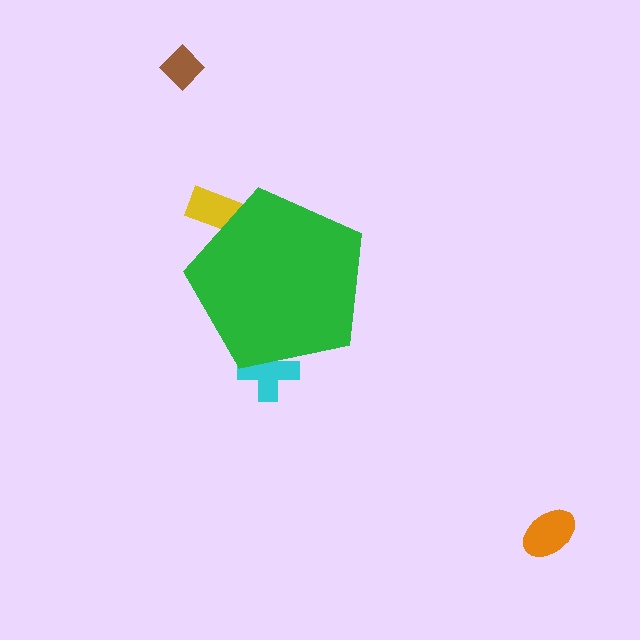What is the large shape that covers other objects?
A green pentagon.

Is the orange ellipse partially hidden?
No, the orange ellipse is fully visible.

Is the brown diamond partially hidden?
No, the brown diamond is fully visible.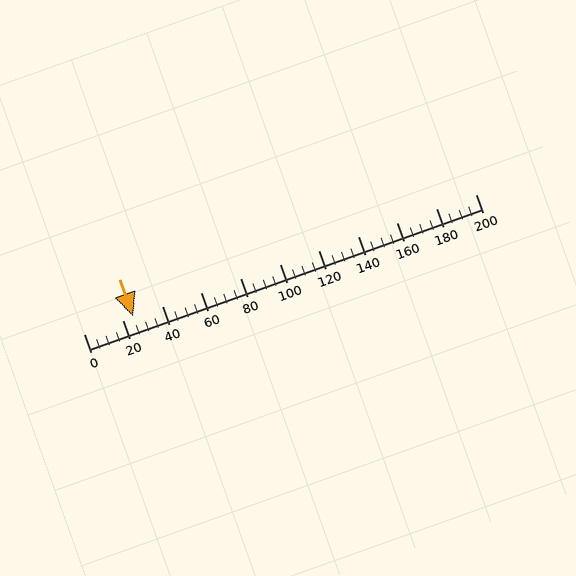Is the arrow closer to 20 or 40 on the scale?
The arrow is closer to 20.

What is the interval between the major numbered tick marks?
The major tick marks are spaced 20 units apart.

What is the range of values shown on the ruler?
The ruler shows values from 0 to 200.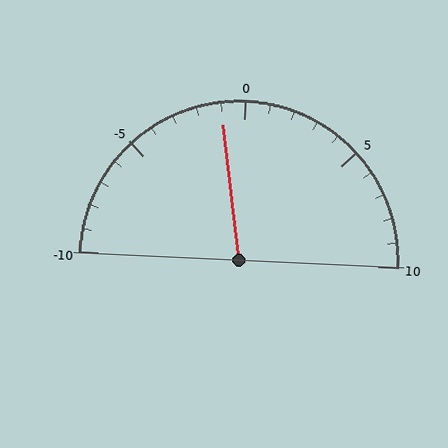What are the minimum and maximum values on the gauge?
The gauge ranges from -10 to 10.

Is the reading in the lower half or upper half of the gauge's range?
The reading is in the lower half of the range (-10 to 10).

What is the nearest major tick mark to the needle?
The nearest major tick mark is 0.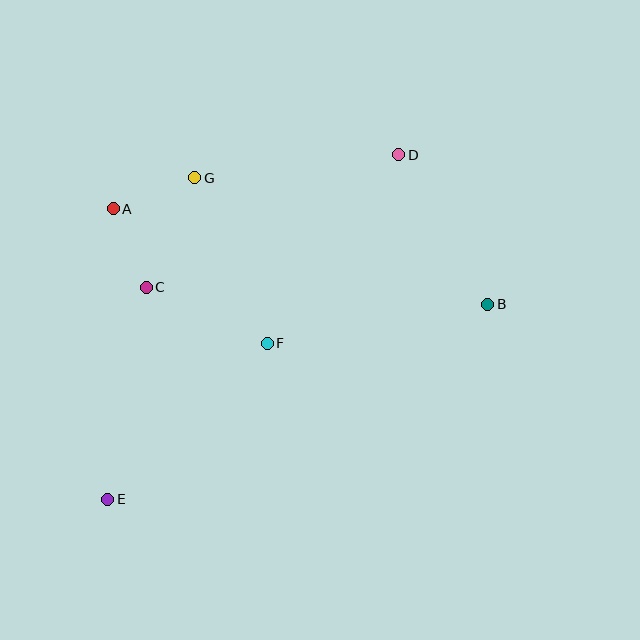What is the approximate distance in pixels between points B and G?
The distance between B and G is approximately 319 pixels.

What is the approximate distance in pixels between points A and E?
The distance between A and E is approximately 290 pixels.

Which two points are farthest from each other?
Points D and E are farthest from each other.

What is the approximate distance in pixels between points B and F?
The distance between B and F is approximately 224 pixels.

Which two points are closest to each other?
Points A and C are closest to each other.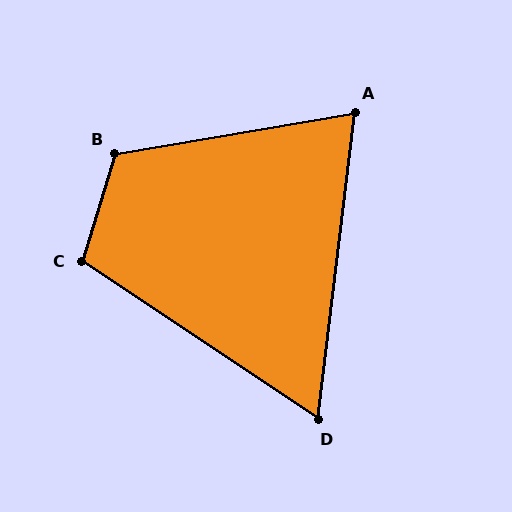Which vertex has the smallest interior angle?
D, at approximately 63 degrees.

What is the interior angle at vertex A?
Approximately 73 degrees (acute).